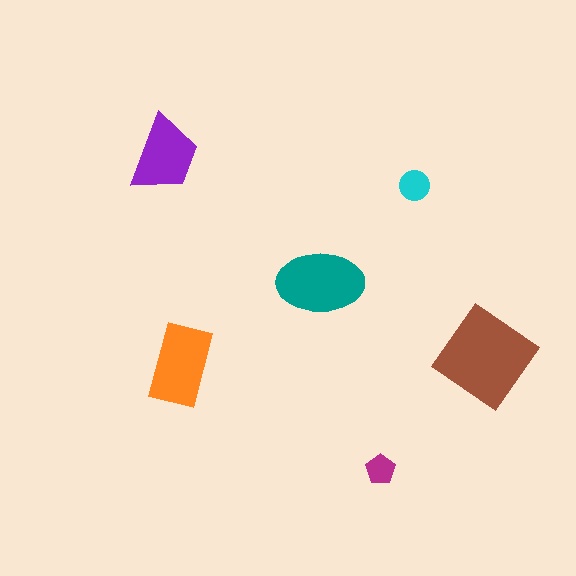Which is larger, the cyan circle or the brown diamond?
The brown diamond.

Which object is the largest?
The brown diamond.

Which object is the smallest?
The magenta pentagon.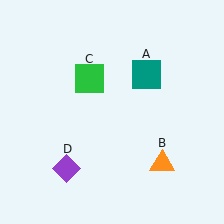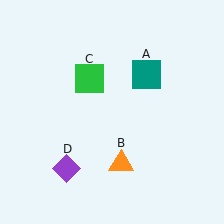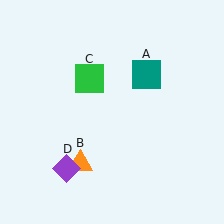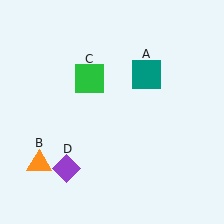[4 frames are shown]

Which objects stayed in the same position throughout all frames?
Teal square (object A) and green square (object C) and purple diamond (object D) remained stationary.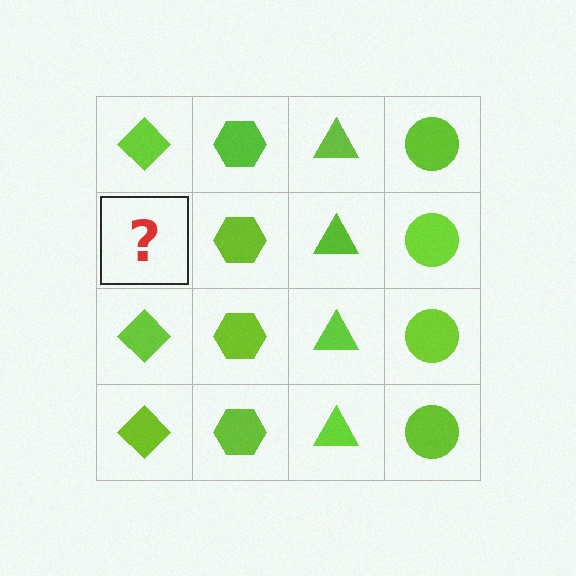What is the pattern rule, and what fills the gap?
The rule is that each column has a consistent shape. The gap should be filled with a lime diamond.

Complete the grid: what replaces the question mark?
The question mark should be replaced with a lime diamond.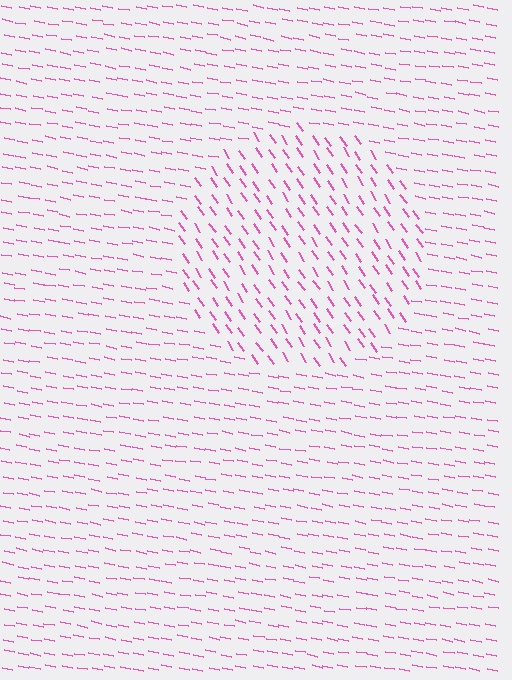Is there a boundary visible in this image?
Yes, there is a texture boundary formed by a change in line orientation.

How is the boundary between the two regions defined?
The boundary is defined purely by a change in line orientation (approximately 45 degrees difference). All lines are the same color and thickness.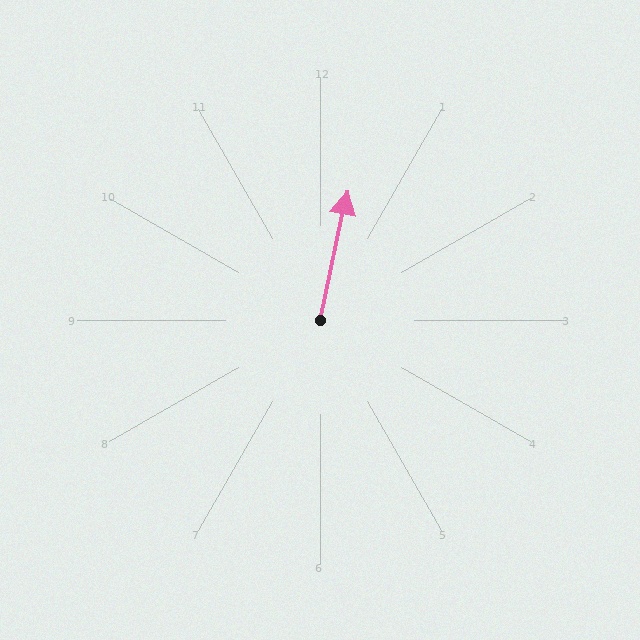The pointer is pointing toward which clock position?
Roughly 12 o'clock.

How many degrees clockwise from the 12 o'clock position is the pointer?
Approximately 12 degrees.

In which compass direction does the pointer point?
North.